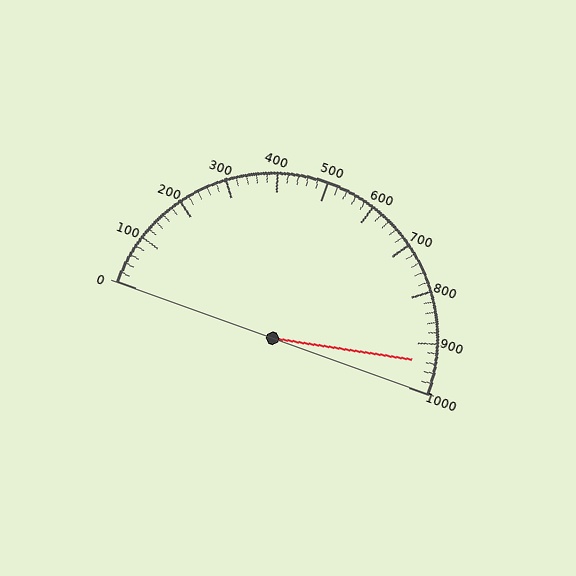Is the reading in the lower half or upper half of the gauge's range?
The reading is in the upper half of the range (0 to 1000).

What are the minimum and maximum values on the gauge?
The gauge ranges from 0 to 1000.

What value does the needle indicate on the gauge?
The needle indicates approximately 940.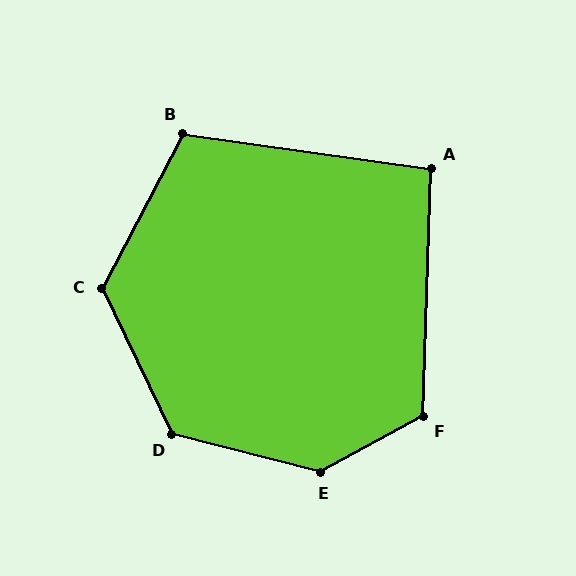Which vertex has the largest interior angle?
E, at approximately 137 degrees.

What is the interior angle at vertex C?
Approximately 126 degrees (obtuse).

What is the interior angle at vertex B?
Approximately 110 degrees (obtuse).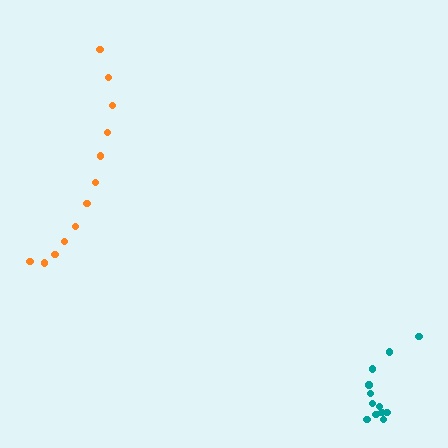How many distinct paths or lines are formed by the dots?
There are 2 distinct paths.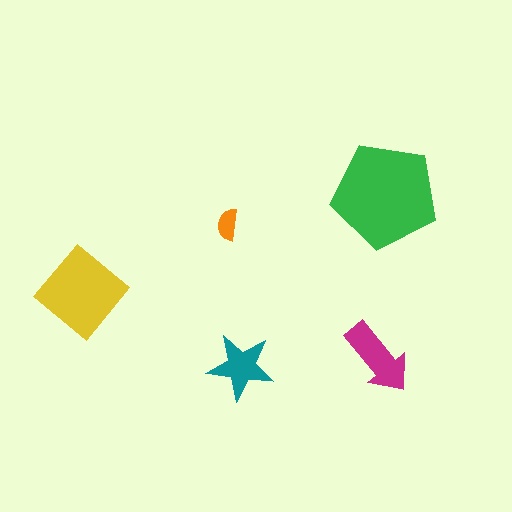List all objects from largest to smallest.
The green pentagon, the yellow diamond, the magenta arrow, the teal star, the orange semicircle.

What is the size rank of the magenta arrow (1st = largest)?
3rd.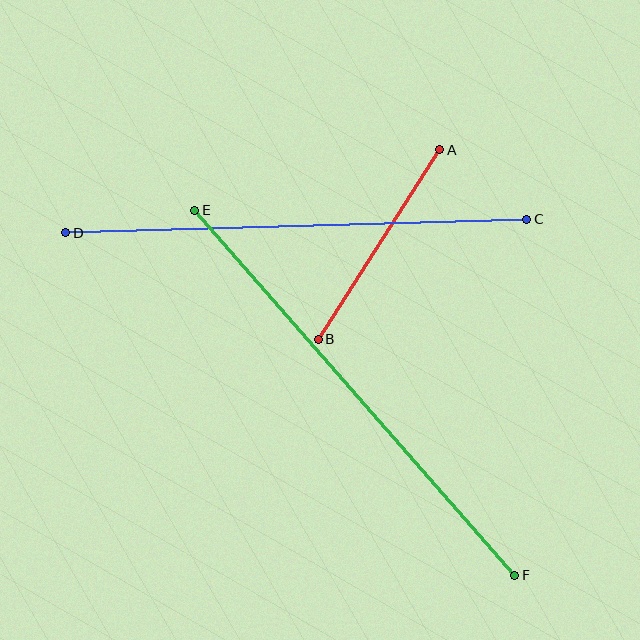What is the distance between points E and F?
The distance is approximately 485 pixels.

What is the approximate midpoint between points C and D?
The midpoint is at approximately (296, 226) pixels.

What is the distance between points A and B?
The distance is approximately 225 pixels.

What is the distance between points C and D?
The distance is approximately 461 pixels.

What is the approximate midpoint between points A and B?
The midpoint is at approximately (379, 245) pixels.